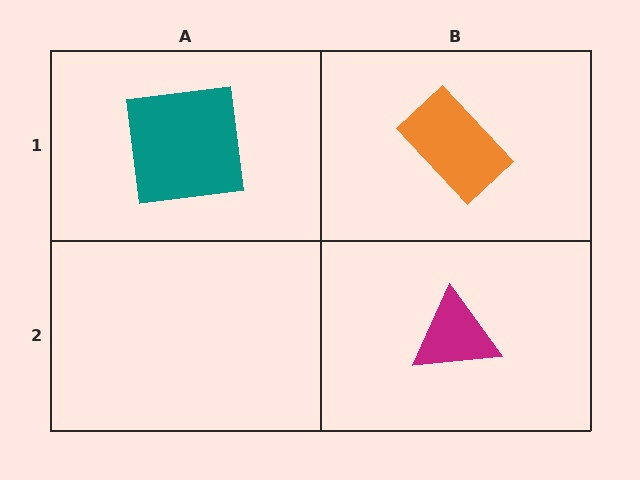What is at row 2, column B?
A magenta triangle.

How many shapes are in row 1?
2 shapes.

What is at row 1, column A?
A teal square.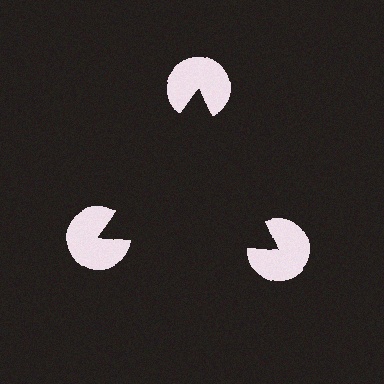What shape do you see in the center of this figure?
An illusory triangle — its edges are inferred from the aligned wedge cuts in the pac-man discs, not physically drawn.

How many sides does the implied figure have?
3 sides.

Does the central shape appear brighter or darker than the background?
It typically appears slightly darker than the background, even though no actual brightness change is drawn.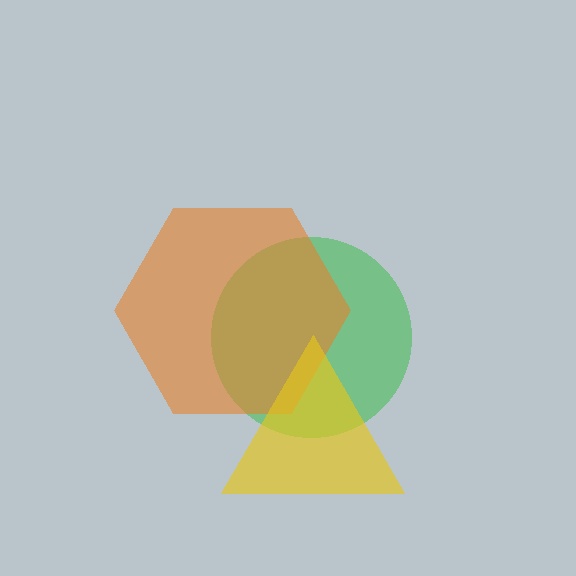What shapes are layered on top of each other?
The layered shapes are: a green circle, an orange hexagon, a yellow triangle.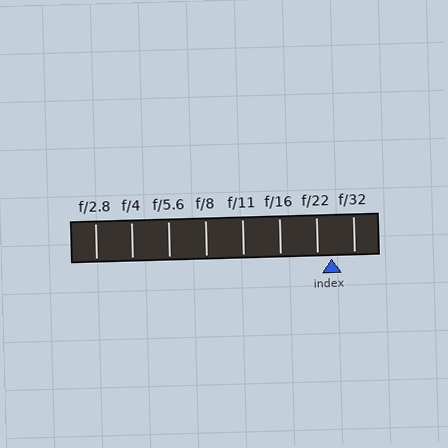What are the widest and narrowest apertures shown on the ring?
The widest aperture shown is f/2.8 and the narrowest is f/32.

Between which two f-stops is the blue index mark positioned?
The index mark is between f/22 and f/32.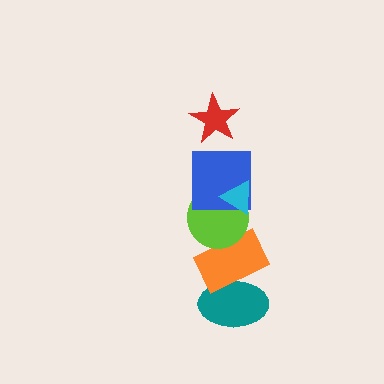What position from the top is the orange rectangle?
The orange rectangle is 5th from the top.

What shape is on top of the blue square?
The cyan triangle is on top of the blue square.